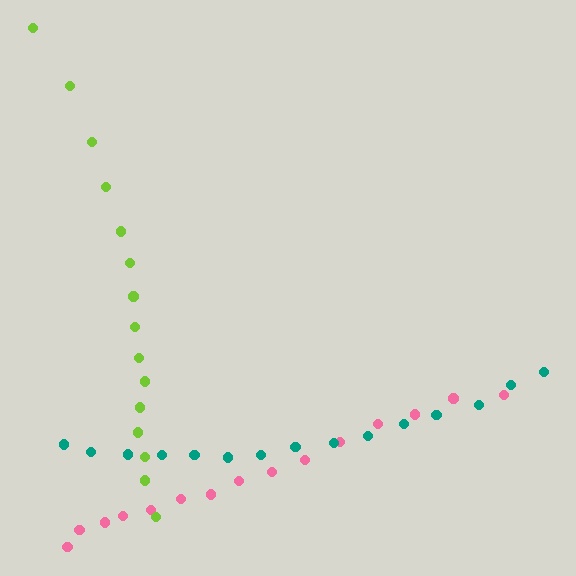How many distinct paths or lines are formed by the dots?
There are 3 distinct paths.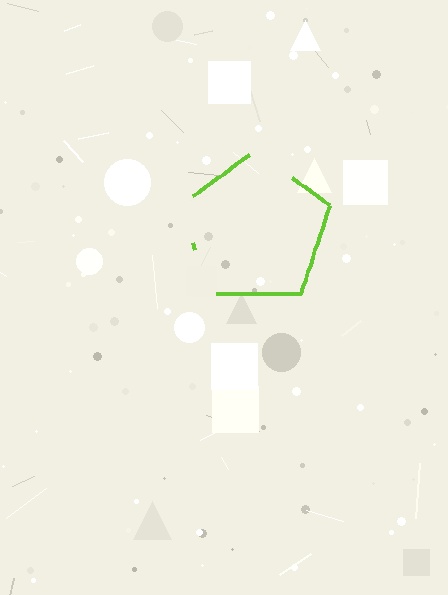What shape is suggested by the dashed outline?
The dashed outline suggests a pentagon.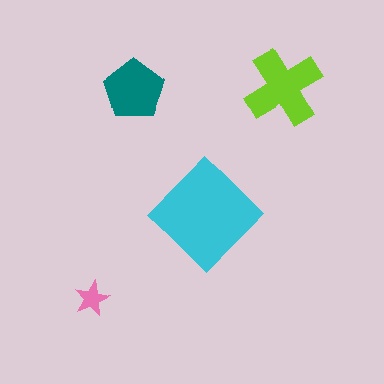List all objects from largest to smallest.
The cyan diamond, the lime cross, the teal pentagon, the pink star.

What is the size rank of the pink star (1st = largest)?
4th.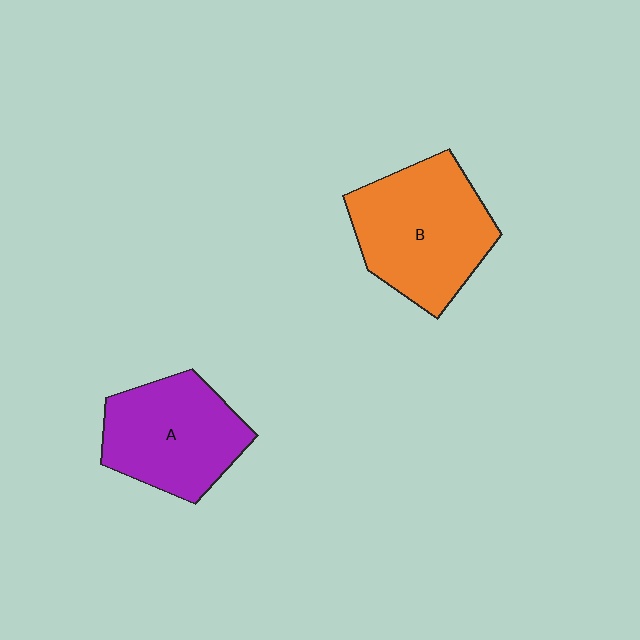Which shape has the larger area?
Shape B (orange).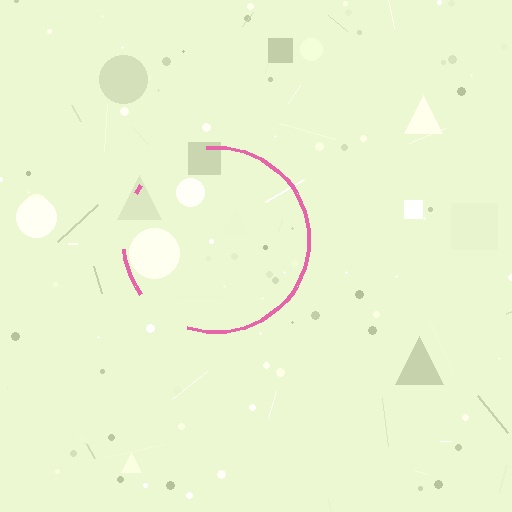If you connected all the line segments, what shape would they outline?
They would outline a circle.